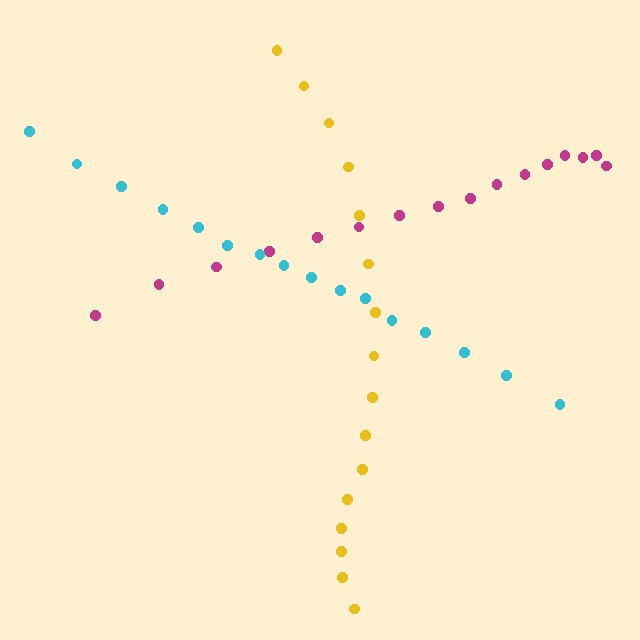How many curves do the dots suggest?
There are 3 distinct paths.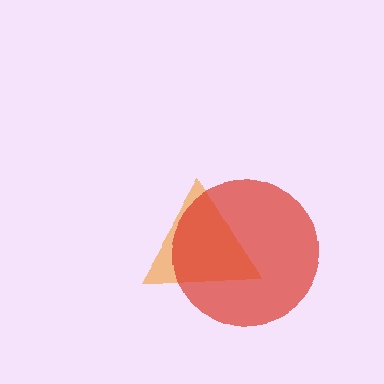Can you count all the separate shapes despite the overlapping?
Yes, there are 2 separate shapes.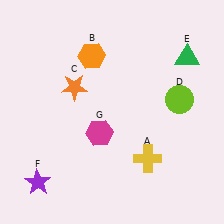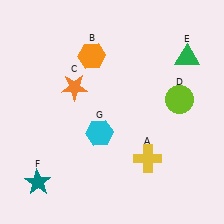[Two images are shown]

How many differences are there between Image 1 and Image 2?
There are 2 differences between the two images.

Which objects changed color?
F changed from purple to teal. G changed from magenta to cyan.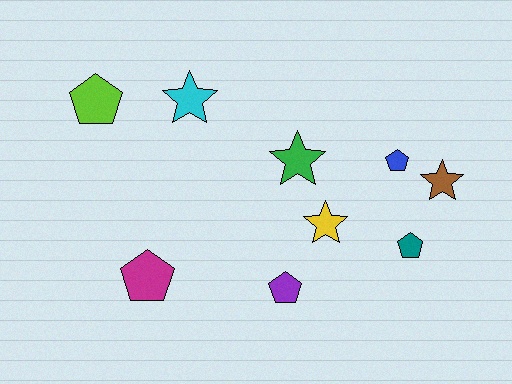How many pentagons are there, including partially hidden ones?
There are 5 pentagons.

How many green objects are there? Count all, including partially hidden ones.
There is 1 green object.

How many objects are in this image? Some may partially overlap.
There are 9 objects.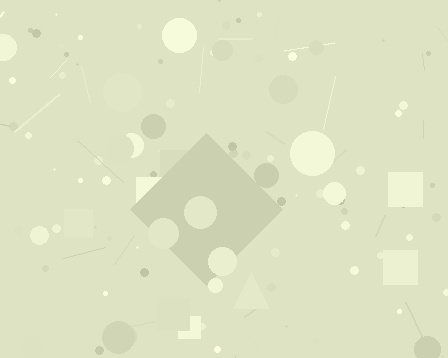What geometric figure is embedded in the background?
A diamond is embedded in the background.